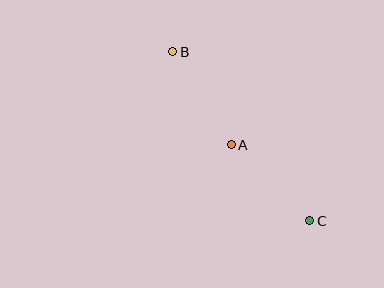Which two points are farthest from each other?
Points B and C are farthest from each other.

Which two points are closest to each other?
Points A and B are closest to each other.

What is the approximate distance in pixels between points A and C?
The distance between A and C is approximately 110 pixels.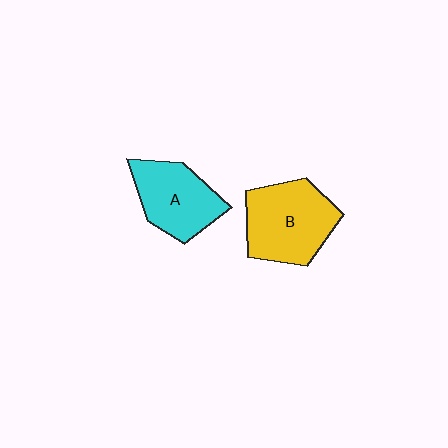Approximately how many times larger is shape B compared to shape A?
Approximately 1.2 times.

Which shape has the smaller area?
Shape A (cyan).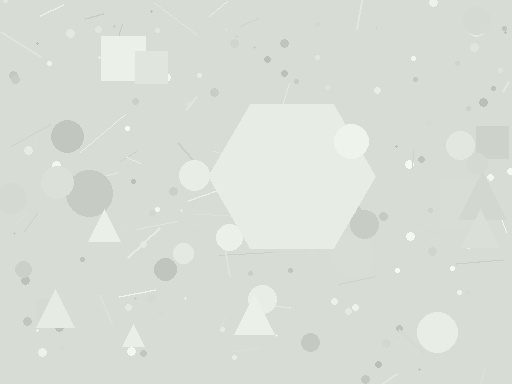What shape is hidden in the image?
A hexagon is hidden in the image.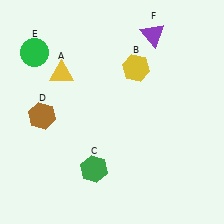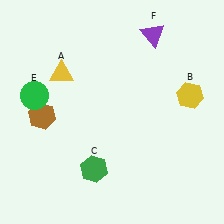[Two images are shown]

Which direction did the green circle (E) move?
The green circle (E) moved down.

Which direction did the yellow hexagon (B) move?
The yellow hexagon (B) moved right.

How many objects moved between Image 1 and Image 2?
2 objects moved between the two images.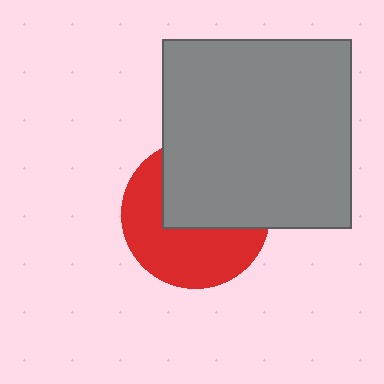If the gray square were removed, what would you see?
You would see the complete red circle.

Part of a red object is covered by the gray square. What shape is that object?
It is a circle.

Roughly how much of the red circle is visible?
About half of it is visible (roughly 52%).